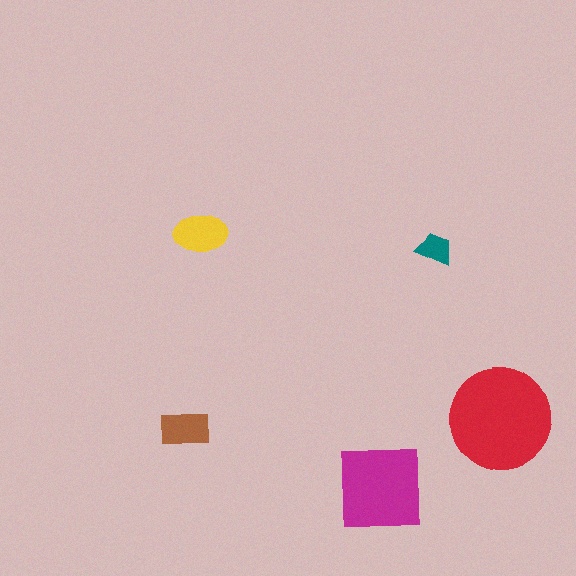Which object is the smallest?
The teal trapezoid.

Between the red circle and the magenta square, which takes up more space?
The red circle.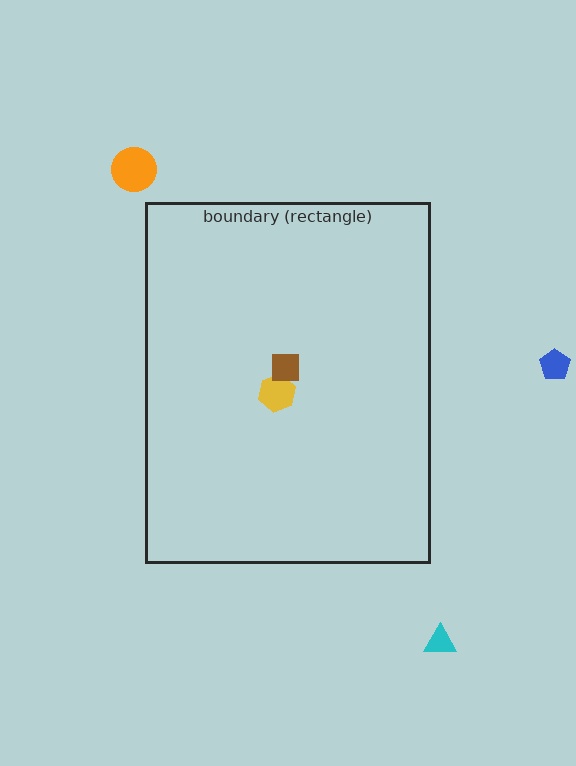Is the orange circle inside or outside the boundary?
Outside.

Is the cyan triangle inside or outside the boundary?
Outside.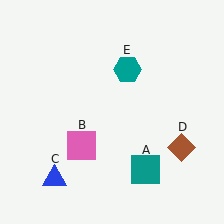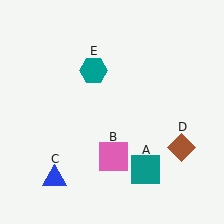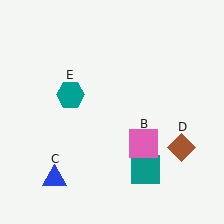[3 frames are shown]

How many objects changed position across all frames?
2 objects changed position: pink square (object B), teal hexagon (object E).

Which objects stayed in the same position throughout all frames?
Teal square (object A) and blue triangle (object C) and brown diamond (object D) remained stationary.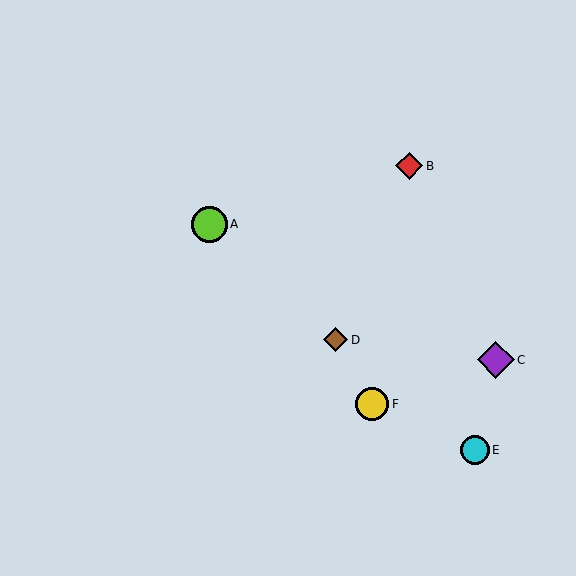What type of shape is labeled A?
Shape A is a lime circle.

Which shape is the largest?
The purple diamond (labeled C) is the largest.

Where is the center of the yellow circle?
The center of the yellow circle is at (372, 404).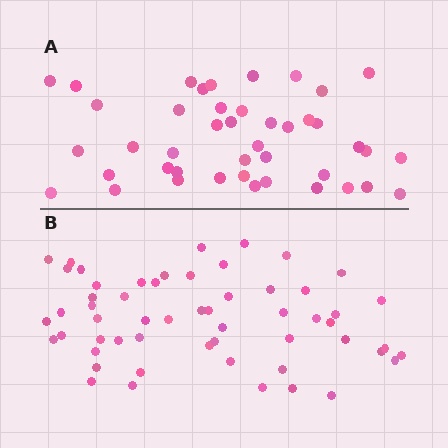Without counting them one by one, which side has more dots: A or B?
Region B (the bottom region) has more dots.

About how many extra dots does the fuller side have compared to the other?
Region B has approximately 15 more dots than region A.